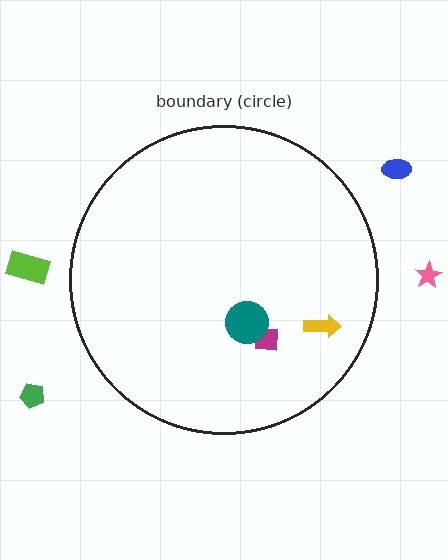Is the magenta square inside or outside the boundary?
Inside.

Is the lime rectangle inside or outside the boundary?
Outside.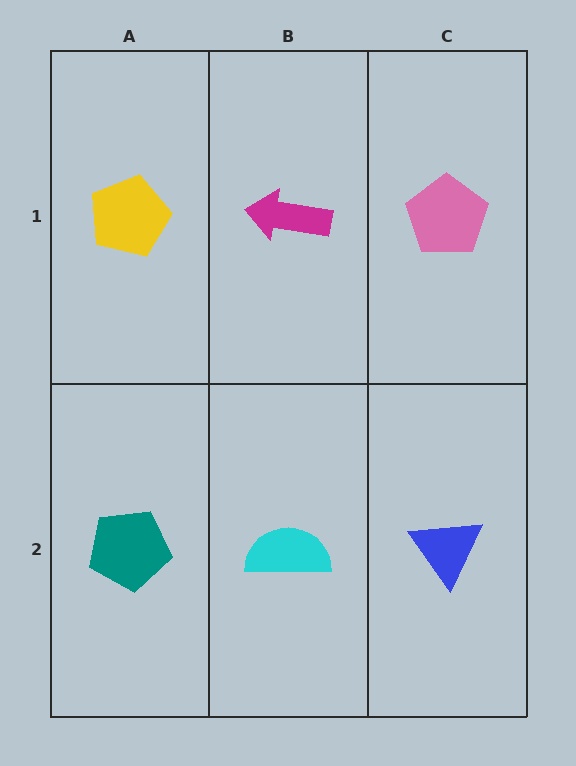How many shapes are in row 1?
3 shapes.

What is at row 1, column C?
A pink pentagon.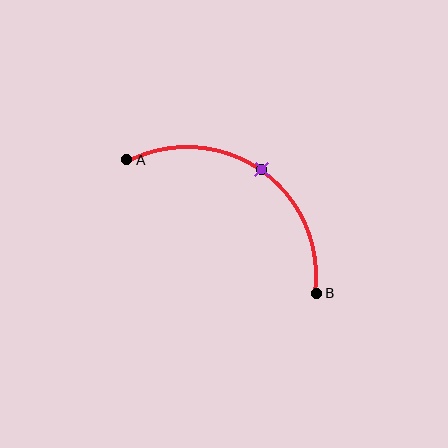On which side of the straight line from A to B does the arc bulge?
The arc bulges above and to the right of the straight line connecting A and B.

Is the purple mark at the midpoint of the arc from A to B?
Yes. The purple mark lies on the arc at equal arc-length from both A and B — it is the arc midpoint.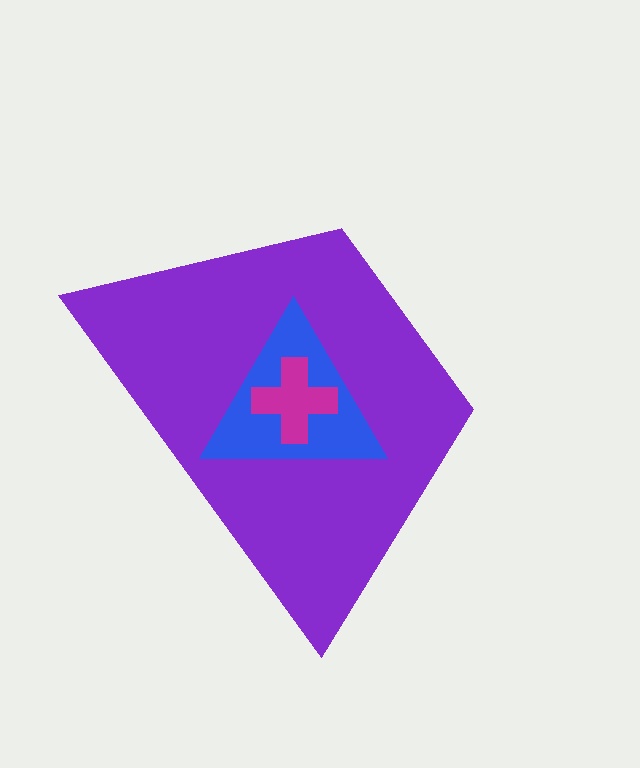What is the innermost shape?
The magenta cross.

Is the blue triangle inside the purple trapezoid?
Yes.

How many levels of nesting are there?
3.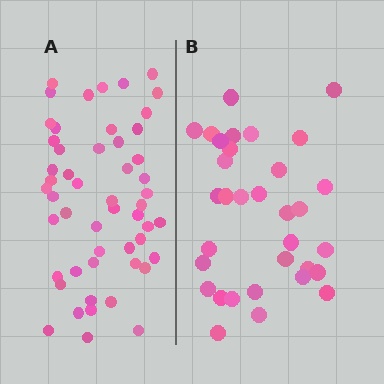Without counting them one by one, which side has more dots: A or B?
Region A (the left region) has more dots.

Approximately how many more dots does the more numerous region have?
Region A has approximately 20 more dots than region B.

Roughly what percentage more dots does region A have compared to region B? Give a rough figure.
About 60% more.